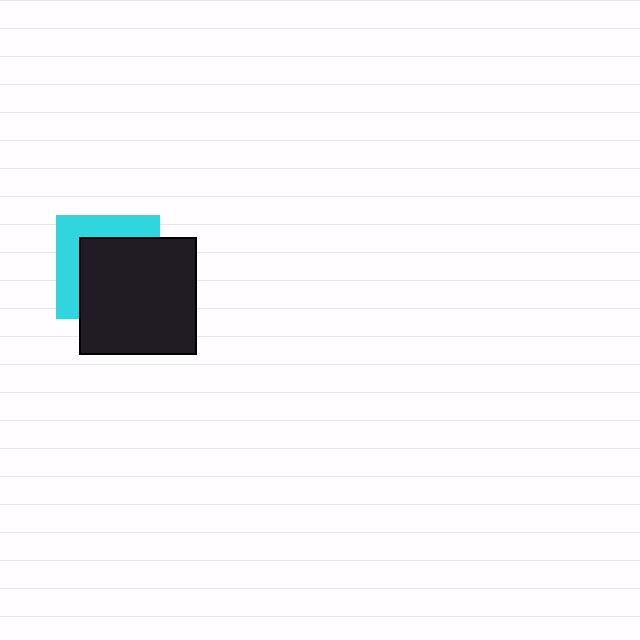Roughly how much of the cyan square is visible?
A small part of it is visible (roughly 39%).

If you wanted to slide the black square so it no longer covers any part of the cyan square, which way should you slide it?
Slide it toward the lower-right — that is the most direct way to separate the two shapes.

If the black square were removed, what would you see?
You would see the complete cyan square.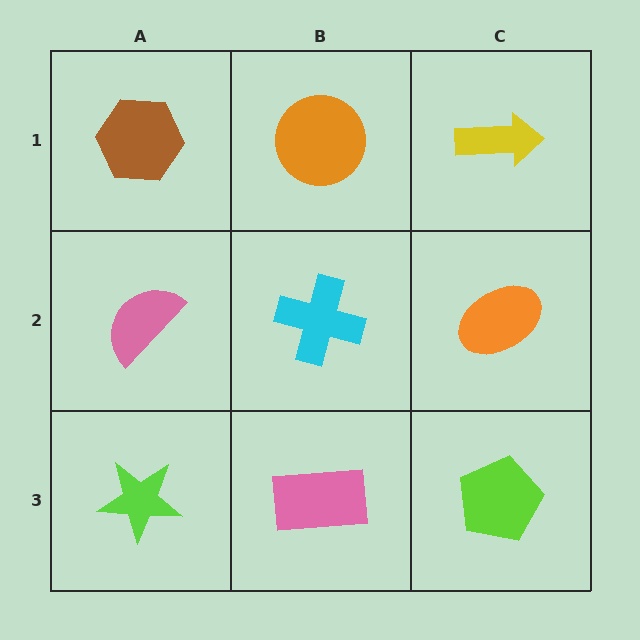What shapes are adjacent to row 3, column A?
A pink semicircle (row 2, column A), a pink rectangle (row 3, column B).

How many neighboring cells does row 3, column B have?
3.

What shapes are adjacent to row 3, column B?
A cyan cross (row 2, column B), a lime star (row 3, column A), a lime pentagon (row 3, column C).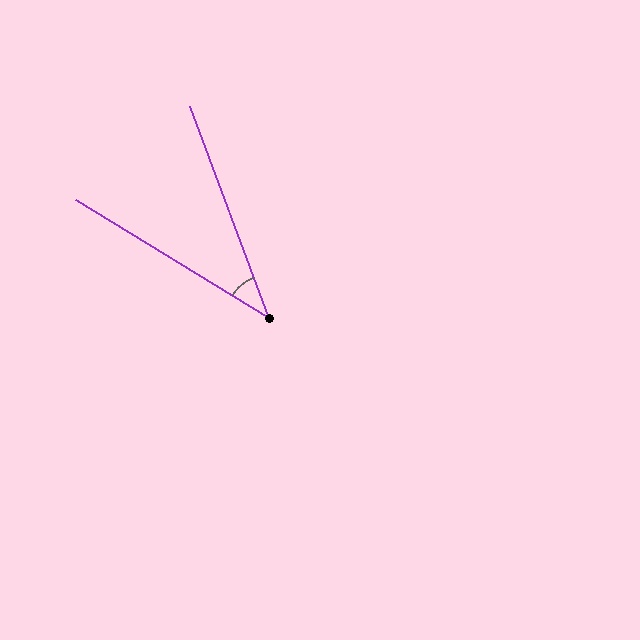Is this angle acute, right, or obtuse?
It is acute.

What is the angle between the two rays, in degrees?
Approximately 38 degrees.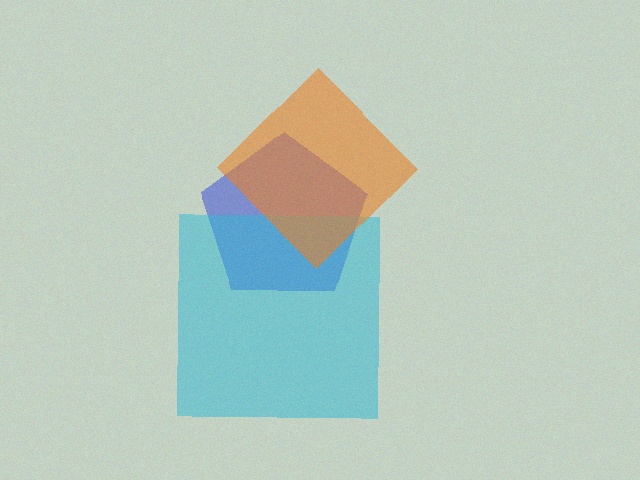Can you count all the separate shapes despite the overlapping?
Yes, there are 3 separate shapes.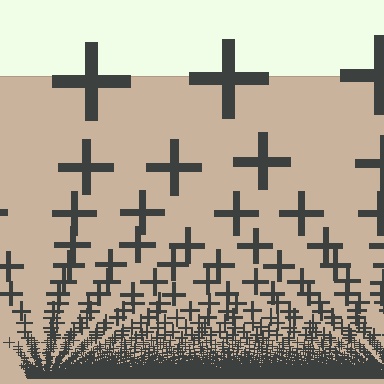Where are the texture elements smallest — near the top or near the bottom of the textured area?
Near the bottom.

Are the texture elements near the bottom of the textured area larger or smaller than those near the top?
Smaller. The gradient is inverted — elements near the bottom are smaller and denser.